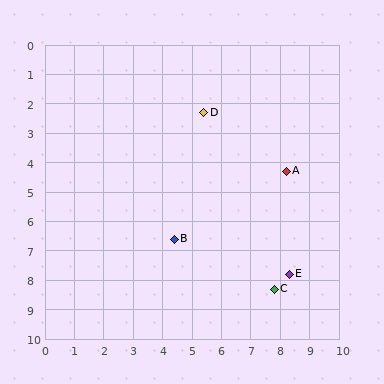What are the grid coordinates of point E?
Point E is at approximately (8.3, 7.8).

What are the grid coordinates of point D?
Point D is at approximately (5.4, 2.3).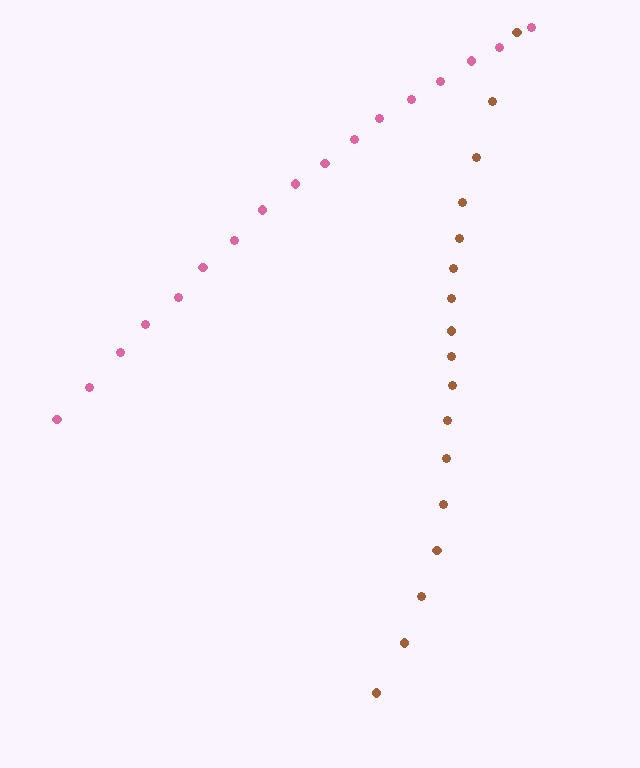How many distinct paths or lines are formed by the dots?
There are 2 distinct paths.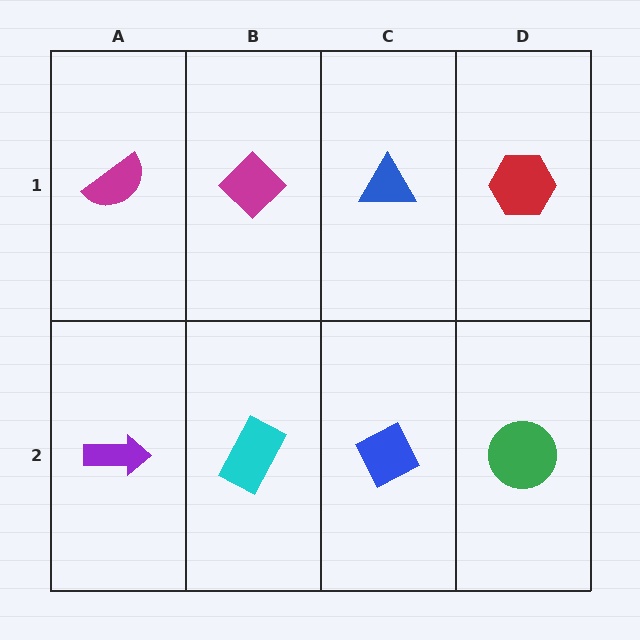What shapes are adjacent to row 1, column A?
A purple arrow (row 2, column A), a magenta diamond (row 1, column B).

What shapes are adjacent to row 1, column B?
A cyan rectangle (row 2, column B), a magenta semicircle (row 1, column A), a blue triangle (row 1, column C).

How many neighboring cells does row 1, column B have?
3.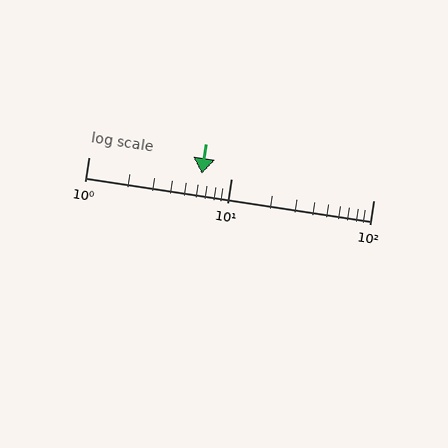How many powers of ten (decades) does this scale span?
The scale spans 2 decades, from 1 to 100.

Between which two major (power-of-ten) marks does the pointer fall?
The pointer is between 1 and 10.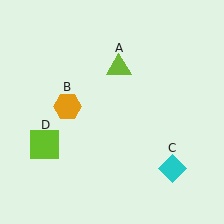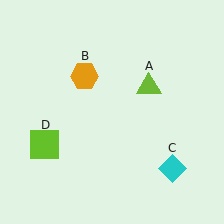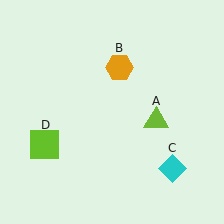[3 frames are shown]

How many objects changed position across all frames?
2 objects changed position: lime triangle (object A), orange hexagon (object B).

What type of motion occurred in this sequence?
The lime triangle (object A), orange hexagon (object B) rotated clockwise around the center of the scene.